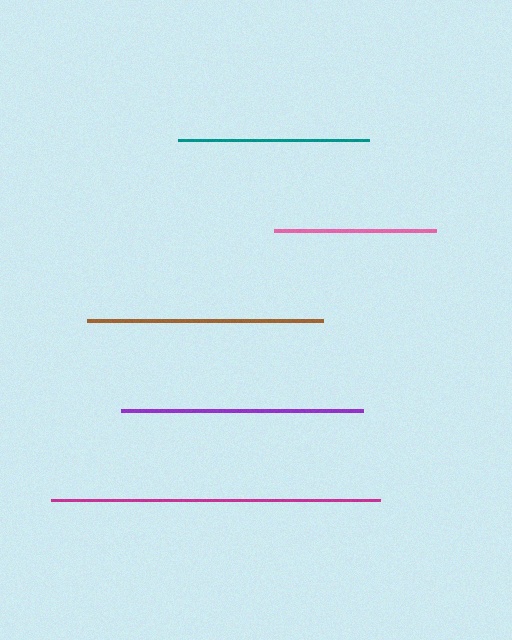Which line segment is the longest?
The magenta line is the longest at approximately 329 pixels.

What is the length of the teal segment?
The teal segment is approximately 191 pixels long.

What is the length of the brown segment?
The brown segment is approximately 236 pixels long.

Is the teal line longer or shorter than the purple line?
The purple line is longer than the teal line.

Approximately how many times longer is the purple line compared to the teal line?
The purple line is approximately 1.3 times the length of the teal line.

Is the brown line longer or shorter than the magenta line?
The magenta line is longer than the brown line.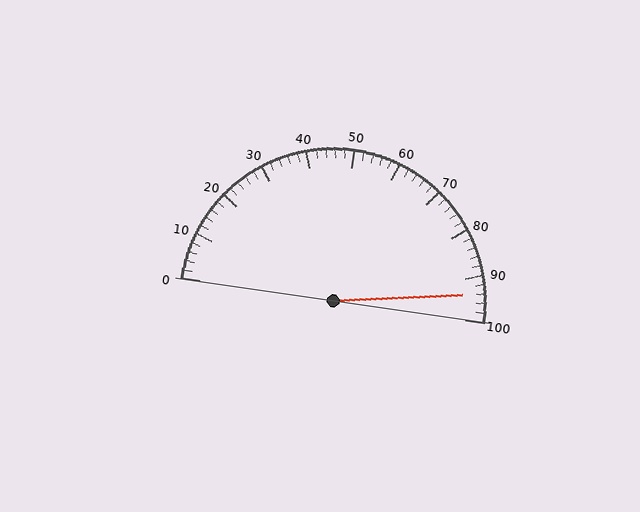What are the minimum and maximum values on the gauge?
The gauge ranges from 0 to 100.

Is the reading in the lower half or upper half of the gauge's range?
The reading is in the upper half of the range (0 to 100).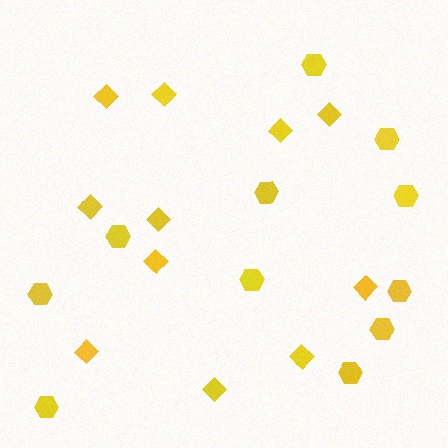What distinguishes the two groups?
There are 2 groups: one group of hexagons (11) and one group of diamonds (11).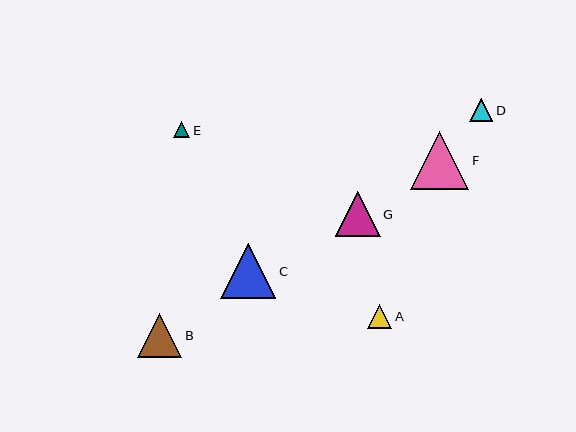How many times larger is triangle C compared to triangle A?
Triangle C is approximately 2.2 times the size of triangle A.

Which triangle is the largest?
Triangle F is the largest with a size of approximately 58 pixels.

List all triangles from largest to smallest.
From largest to smallest: F, C, G, B, A, D, E.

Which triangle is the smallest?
Triangle E is the smallest with a size of approximately 16 pixels.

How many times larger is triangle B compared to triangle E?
Triangle B is approximately 2.7 times the size of triangle E.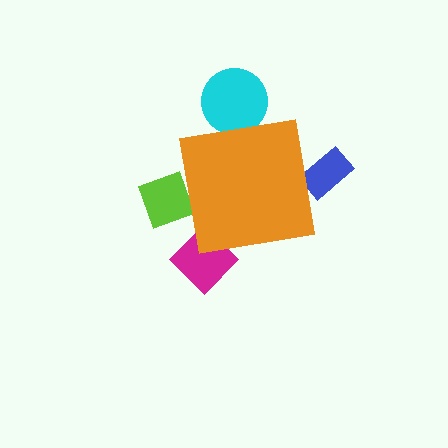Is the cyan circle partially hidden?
Yes, the cyan circle is partially hidden behind the orange square.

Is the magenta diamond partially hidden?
Yes, the magenta diamond is partially hidden behind the orange square.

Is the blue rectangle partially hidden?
Yes, the blue rectangle is partially hidden behind the orange square.